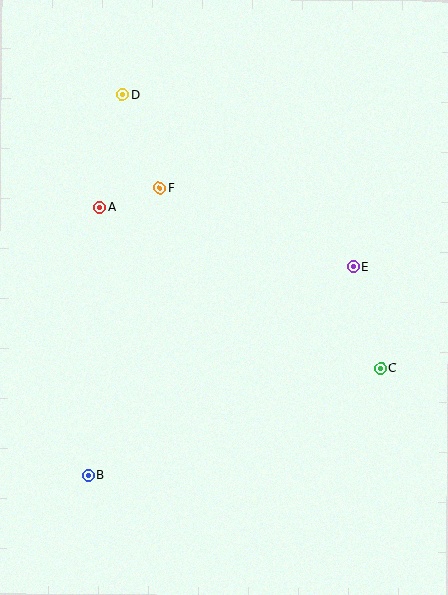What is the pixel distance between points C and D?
The distance between C and D is 376 pixels.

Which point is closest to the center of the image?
Point F at (160, 188) is closest to the center.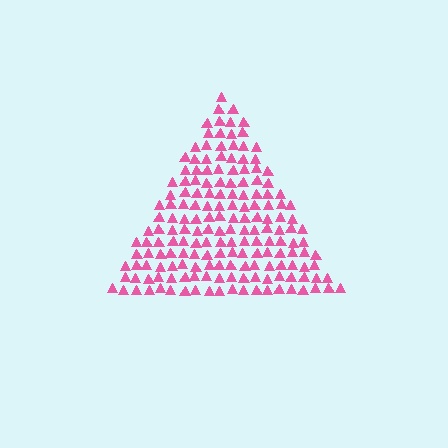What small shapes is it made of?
It is made of small triangles.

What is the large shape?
The large shape is a triangle.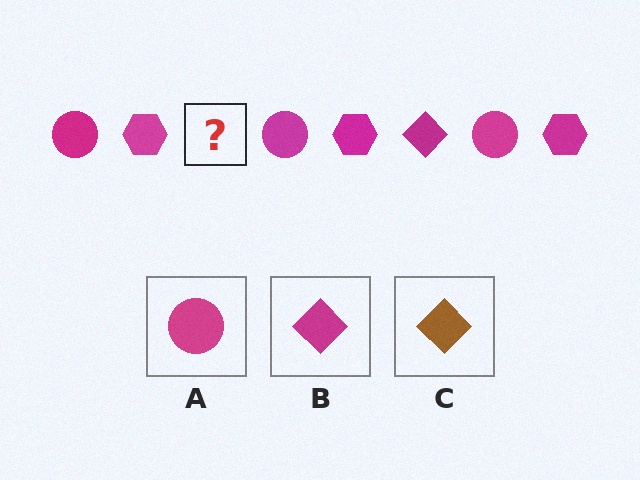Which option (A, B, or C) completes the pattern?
B.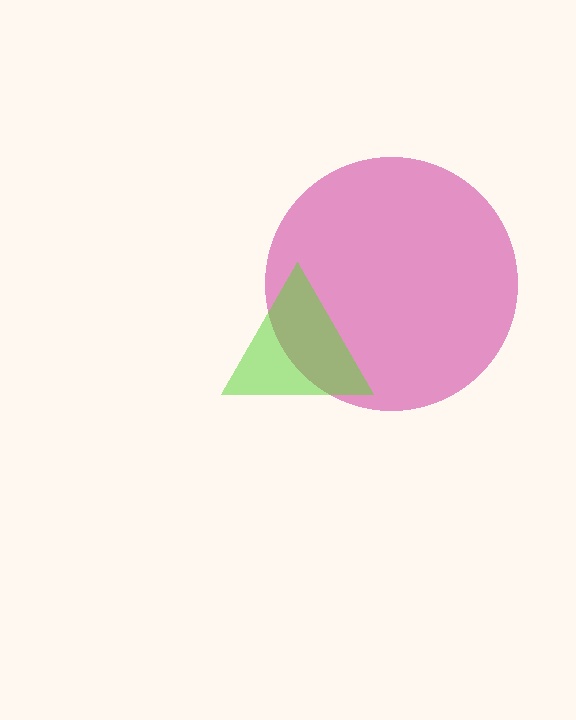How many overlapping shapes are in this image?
There are 2 overlapping shapes in the image.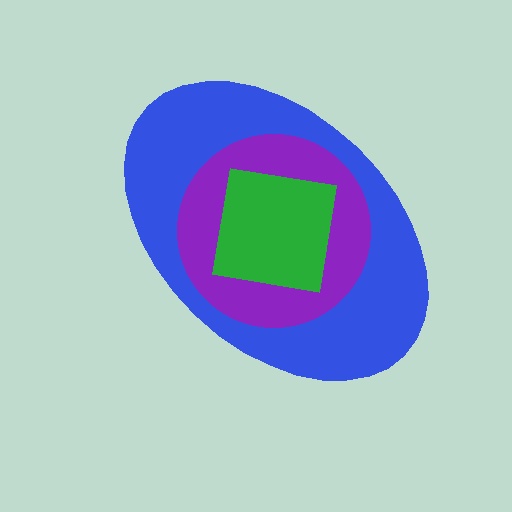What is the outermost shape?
The blue ellipse.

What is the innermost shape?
The green square.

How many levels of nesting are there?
3.